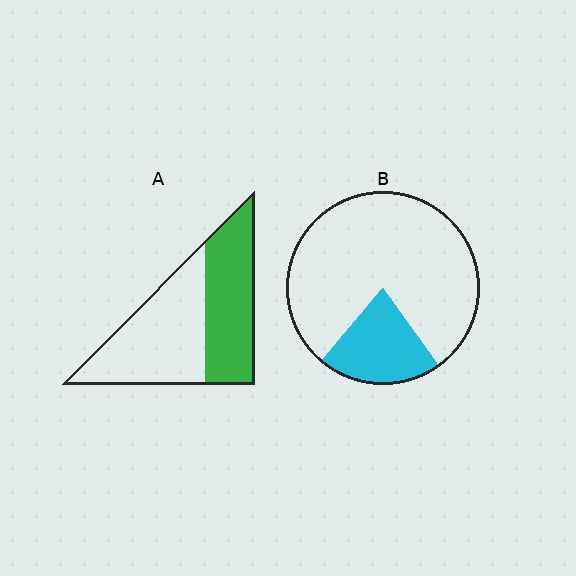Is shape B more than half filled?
No.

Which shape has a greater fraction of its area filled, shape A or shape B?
Shape A.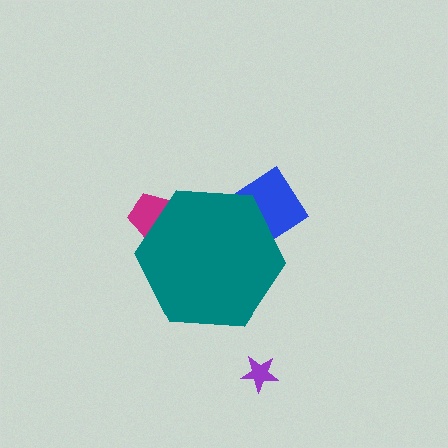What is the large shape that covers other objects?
A teal hexagon.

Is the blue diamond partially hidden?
Yes, the blue diamond is partially hidden behind the teal hexagon.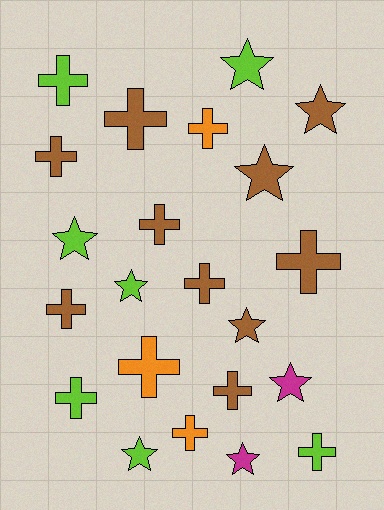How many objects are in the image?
There are 22 objects.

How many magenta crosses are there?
There are no magenta crosses.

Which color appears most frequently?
Brown, with 10 objects.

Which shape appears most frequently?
Cross, with 13 objects.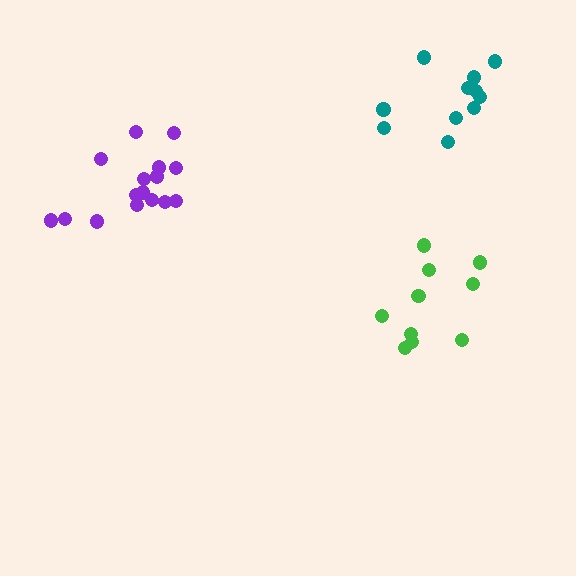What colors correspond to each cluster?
The clusters are colored: purple, green, teal.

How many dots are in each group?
Group 1: 16 dots, Group 2: 10 dots, Group 3: 11 dots (37 total).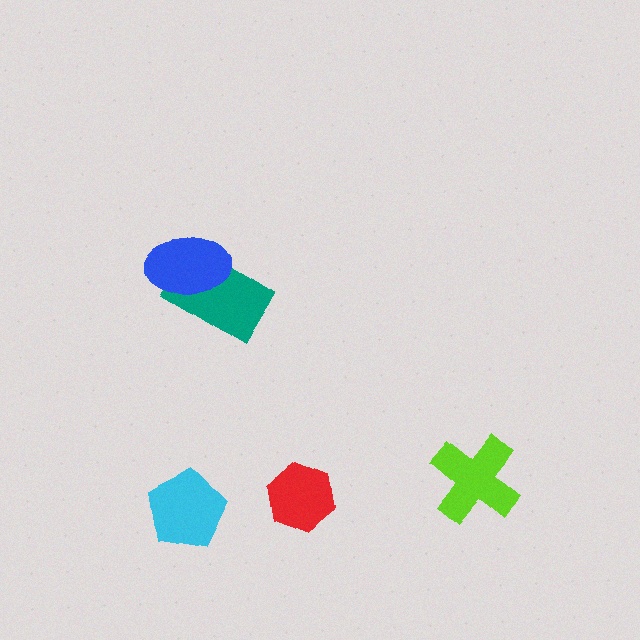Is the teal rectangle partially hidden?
Yes, it is partially covered by another shape.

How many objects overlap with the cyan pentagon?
0 objects overlap with the cyan pentagon.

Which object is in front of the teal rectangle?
The blue ellipse is in front of the teal rectangle.